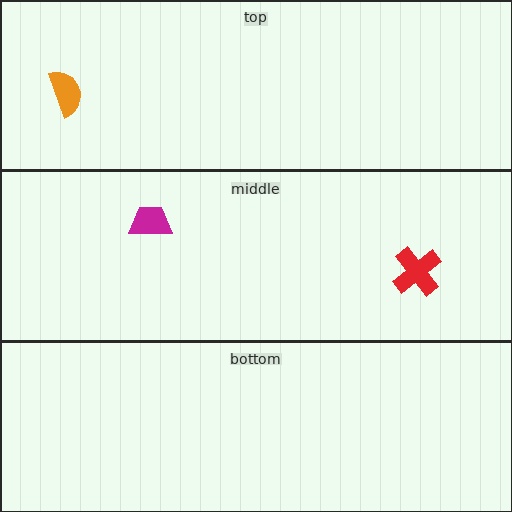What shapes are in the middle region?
The red cross, the magenta trapezoid.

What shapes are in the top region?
The orange semicircle.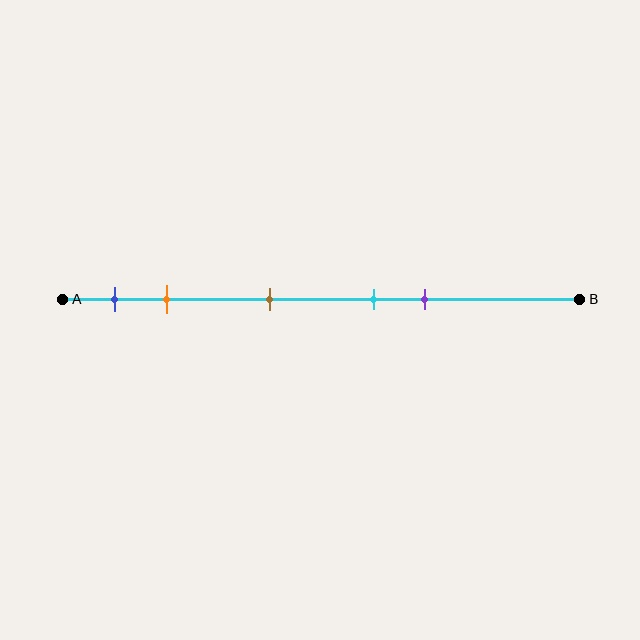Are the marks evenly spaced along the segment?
No, the marks are not evenly spaced.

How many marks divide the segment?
There are 5 marks dividing the segment.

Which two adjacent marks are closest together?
The cyan and purple marks are the closest adjacent pair.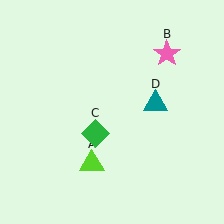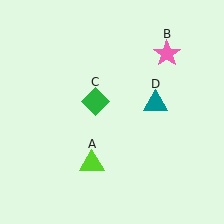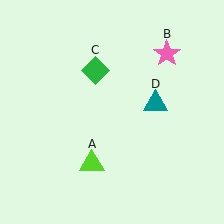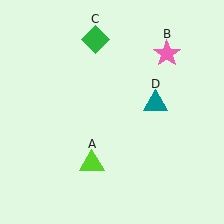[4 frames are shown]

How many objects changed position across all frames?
1 object changed position: green diamond (object C).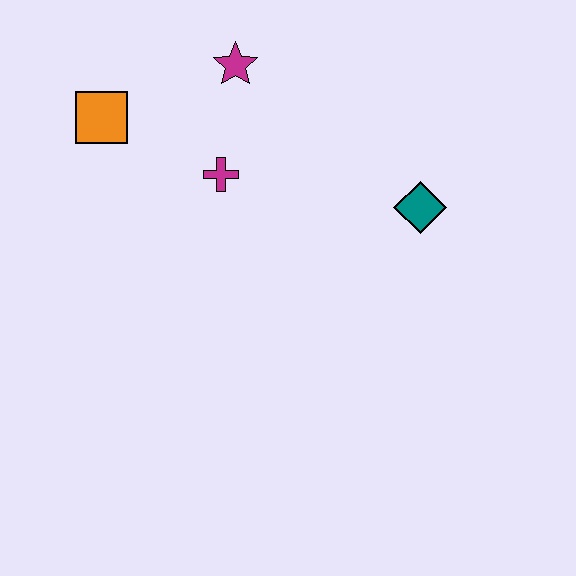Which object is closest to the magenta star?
The magenta cross is closest to the magenta star.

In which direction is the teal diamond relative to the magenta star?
The teal diamond is to the right of the magenta star.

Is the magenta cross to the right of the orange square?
Yes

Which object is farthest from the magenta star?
The teal diamond is farthest from the magenta star.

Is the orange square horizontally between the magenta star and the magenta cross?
No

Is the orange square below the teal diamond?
No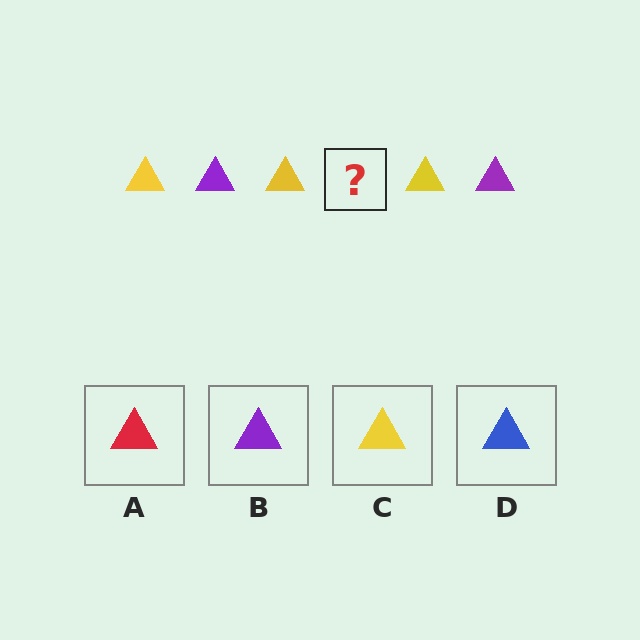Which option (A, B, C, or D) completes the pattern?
B.